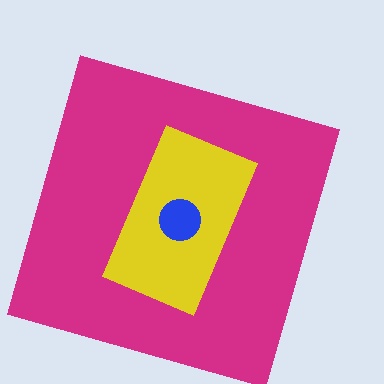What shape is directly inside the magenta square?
The yellow rectangle.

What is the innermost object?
The blue circle.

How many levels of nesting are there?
3.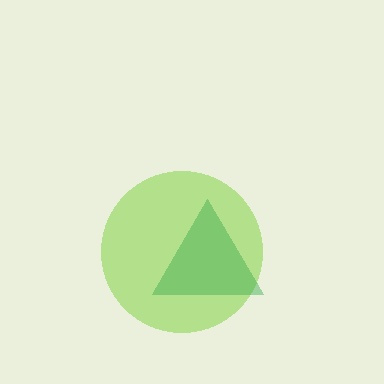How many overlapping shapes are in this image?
There are 2 overlapping shapes in the image.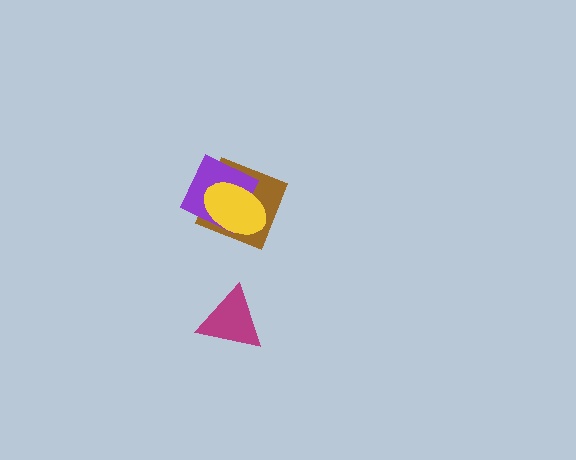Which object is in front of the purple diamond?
The yellow ellipse is in front of the purple diamond.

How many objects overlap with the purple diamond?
2 objects overlap with the purple diamond.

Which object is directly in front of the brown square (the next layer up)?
The purple diamond is directly in front of the brown square.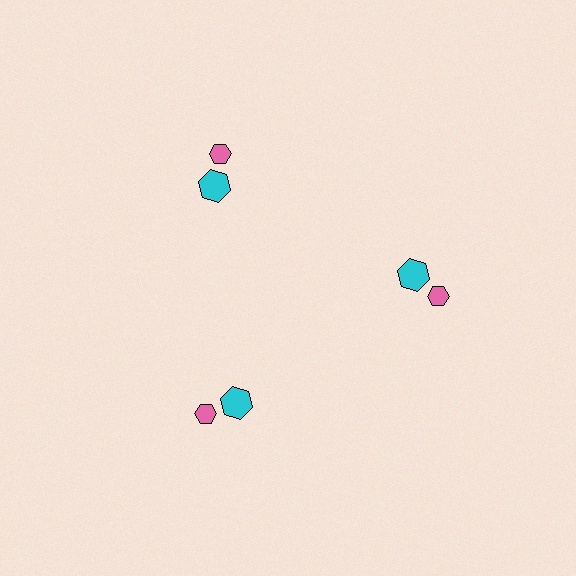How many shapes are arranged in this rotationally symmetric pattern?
There are 6 shapes, arranged in 3 groups of 2.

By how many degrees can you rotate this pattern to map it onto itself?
The pattern maps onto itself every 120 degrees of rotation.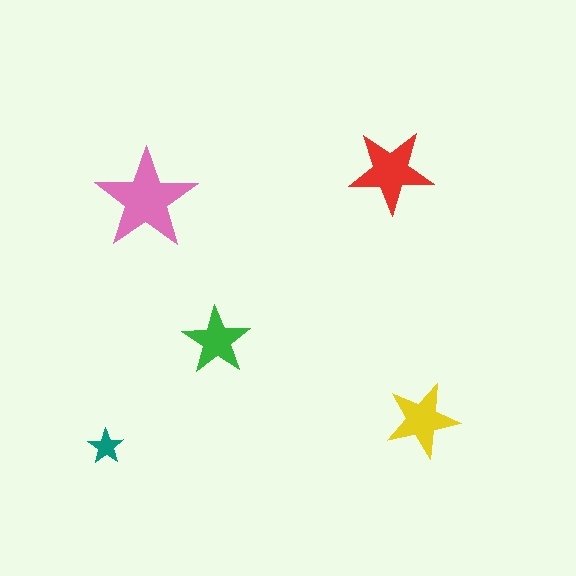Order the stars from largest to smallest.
the pink one, the red one, the yellow one, the green one, the teal one.